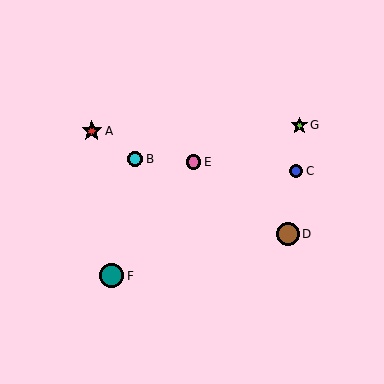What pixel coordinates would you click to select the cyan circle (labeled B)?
Click at (135, 159) to select the cyan circle B.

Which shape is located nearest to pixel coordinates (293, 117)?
The lime star (labeled G) at (299, 125) is nearest to that location.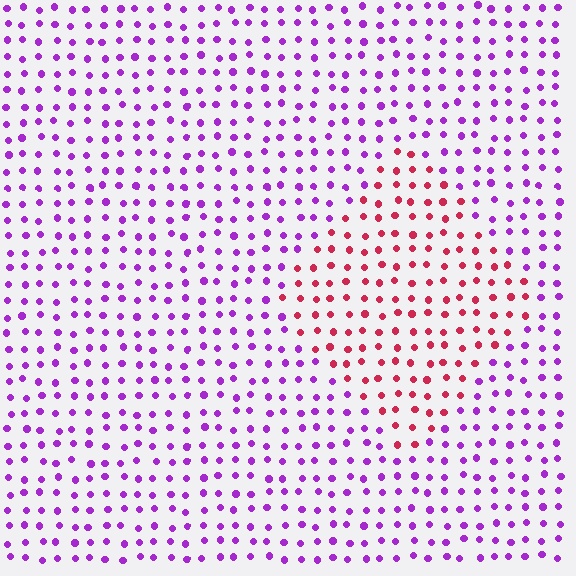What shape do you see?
I see a diamond.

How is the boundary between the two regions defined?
The boundary is defined purely by a slight shift in hue (about 59 degrees). Spacing, size, and orientation are identical on both sides.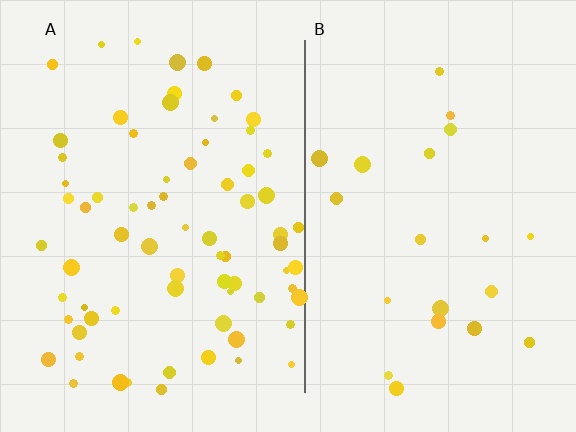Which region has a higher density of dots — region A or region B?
A (the left).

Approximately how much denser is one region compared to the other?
Approximately 3.4× — region A over region B.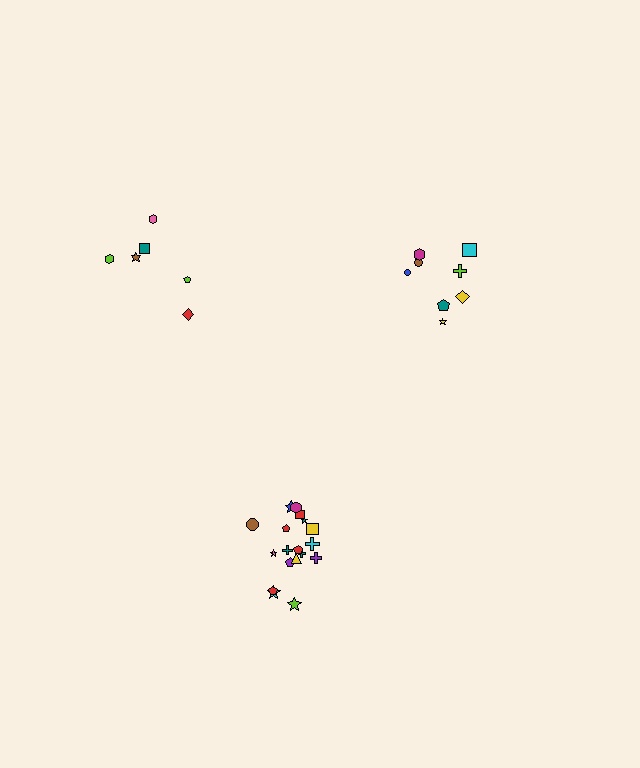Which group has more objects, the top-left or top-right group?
The top-right group.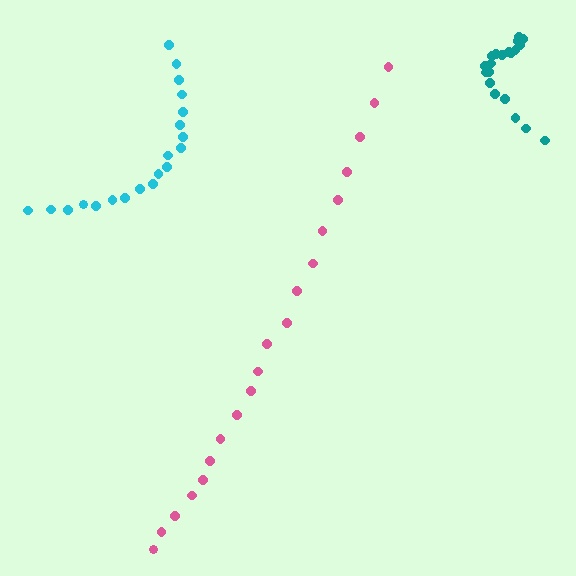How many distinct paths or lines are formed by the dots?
There are 3 distinct paths.